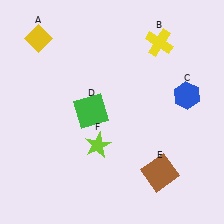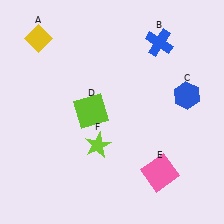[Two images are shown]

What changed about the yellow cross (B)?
In Image 1, B is yellow. In Image 2, it changed to blue.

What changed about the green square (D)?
In Image 1, D is green. In Image 2, it changed to lime.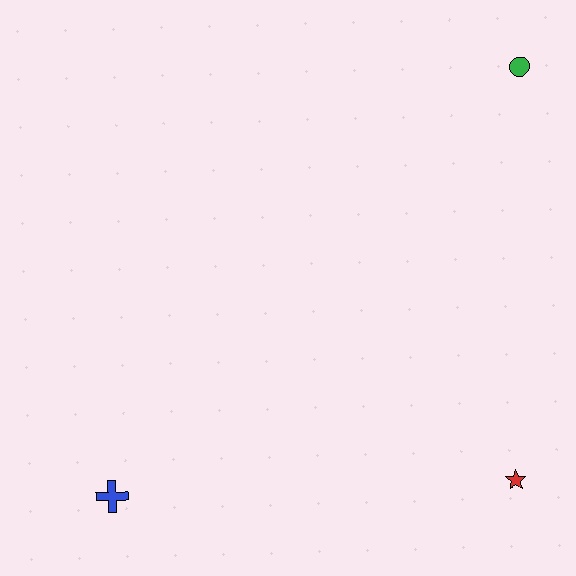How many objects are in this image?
There are 3 objects.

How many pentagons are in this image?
There are no pentagons.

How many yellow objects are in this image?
There are no yellow objects.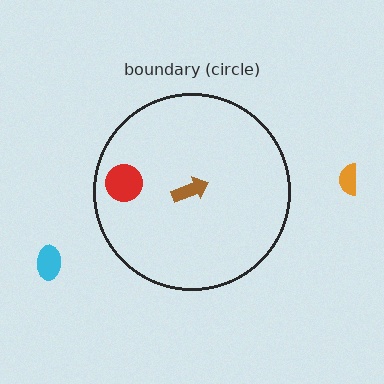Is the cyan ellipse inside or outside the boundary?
Outside.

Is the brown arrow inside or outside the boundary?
Inside.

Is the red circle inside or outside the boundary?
Inside.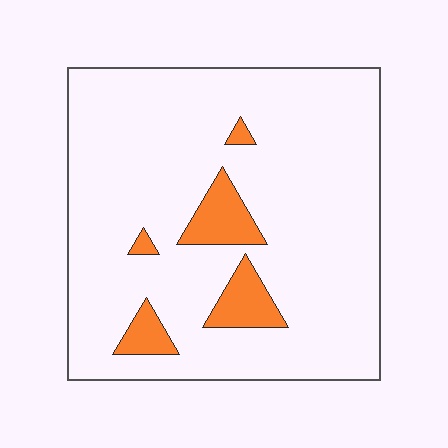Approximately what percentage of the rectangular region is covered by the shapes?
Approximately 10%.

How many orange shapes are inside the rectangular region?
5.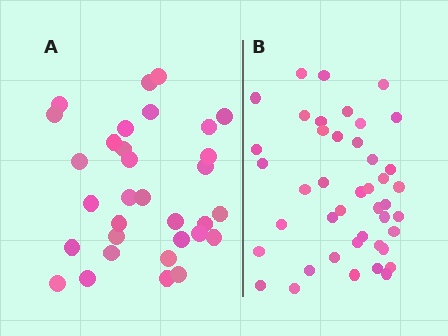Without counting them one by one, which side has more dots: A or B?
Region B (the right region) has more dots.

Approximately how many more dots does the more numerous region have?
Region B has roughly 12 or so more dots than region A.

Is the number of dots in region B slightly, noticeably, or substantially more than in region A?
Region B has noticeably more, but not dramatically so. The ratio is roughly 1.3 to 1.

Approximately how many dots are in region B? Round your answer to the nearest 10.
About 40 dots. (The exact count is 43, which rounds to 40.)